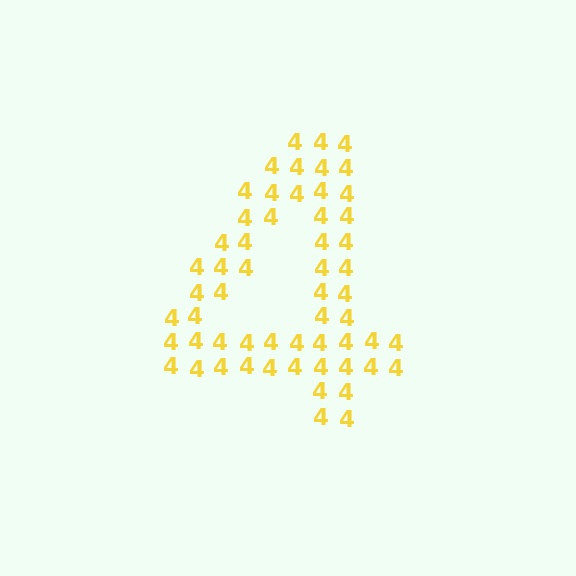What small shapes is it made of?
It is made of small digit 4's.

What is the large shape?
The large shape is the digit 4.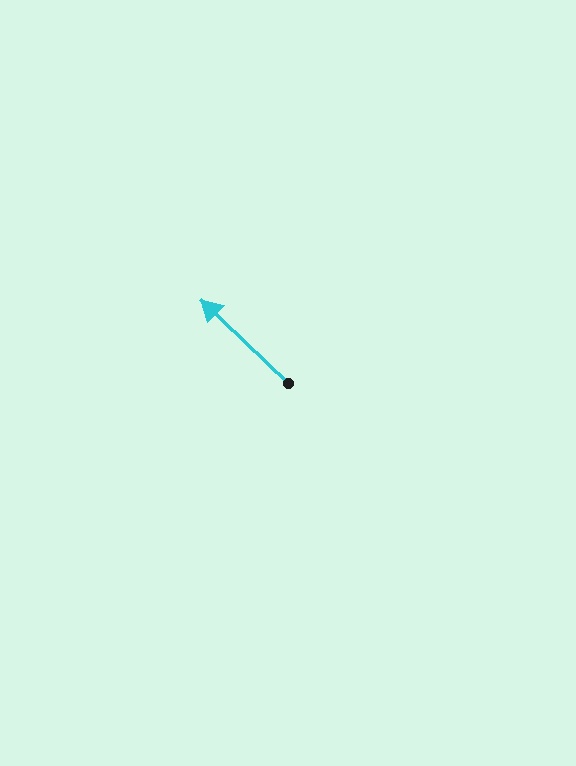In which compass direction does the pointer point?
Northwest.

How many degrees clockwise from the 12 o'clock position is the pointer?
Approximately 314 degrees.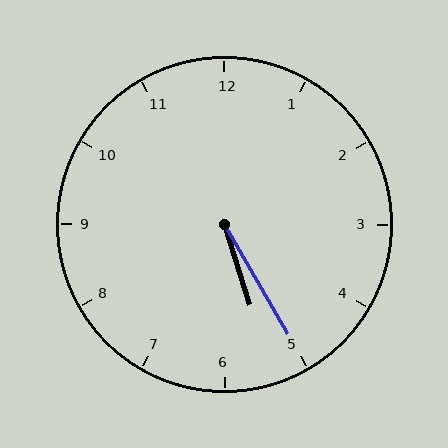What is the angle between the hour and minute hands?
Approximately 12 degrees.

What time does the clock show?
5:25.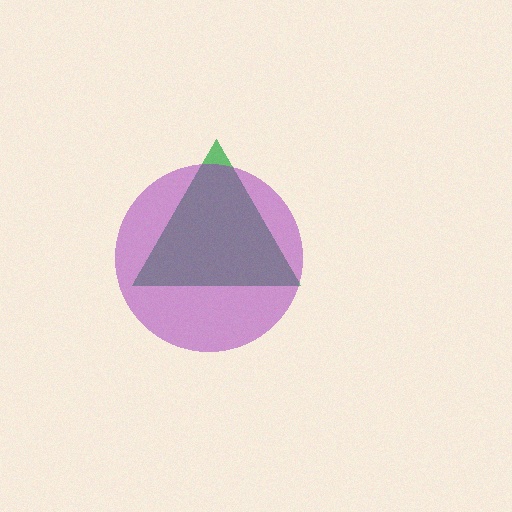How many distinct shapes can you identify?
There are 2 distinct shapes: a green triangle, a purple circle.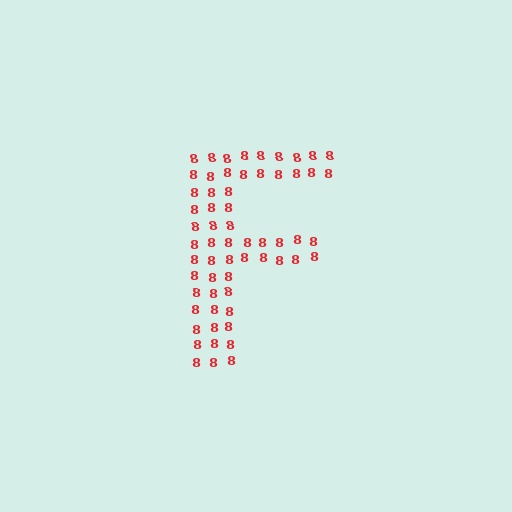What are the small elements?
The small elements are digit 8's.